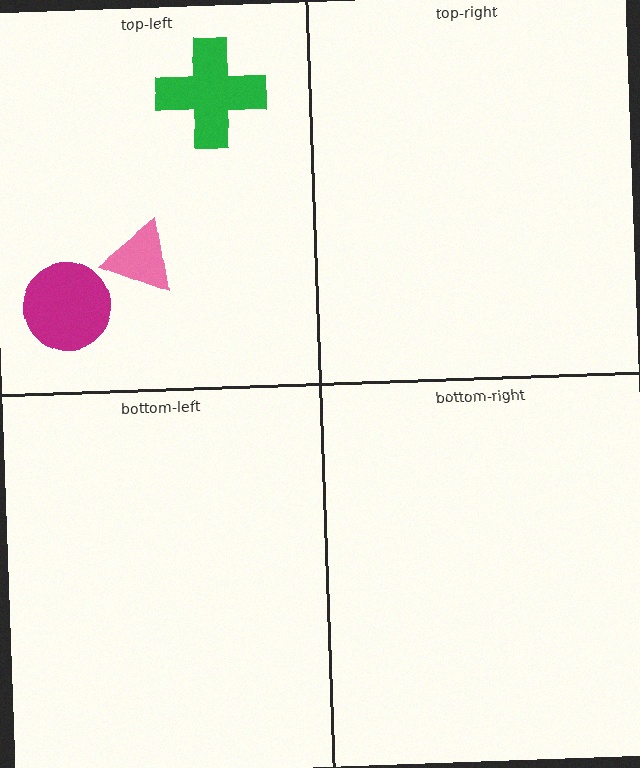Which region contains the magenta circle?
The top-left region.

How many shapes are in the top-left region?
3.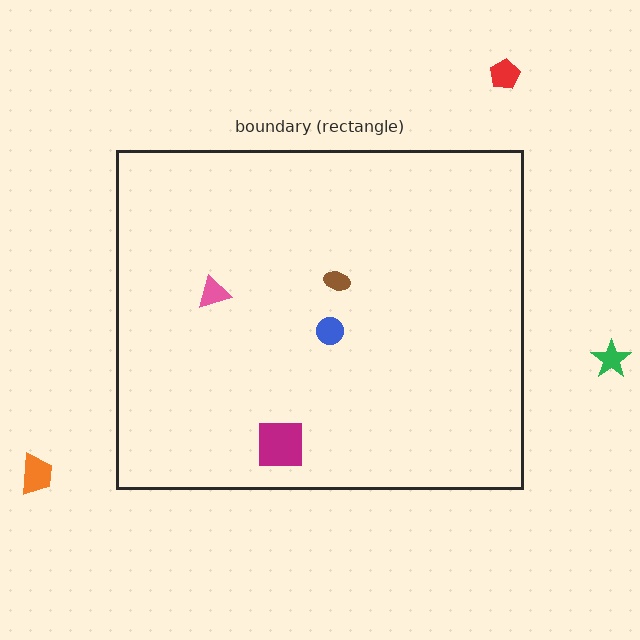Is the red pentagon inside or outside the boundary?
Outside.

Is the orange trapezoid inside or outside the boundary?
Outside.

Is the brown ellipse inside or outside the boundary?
Inside.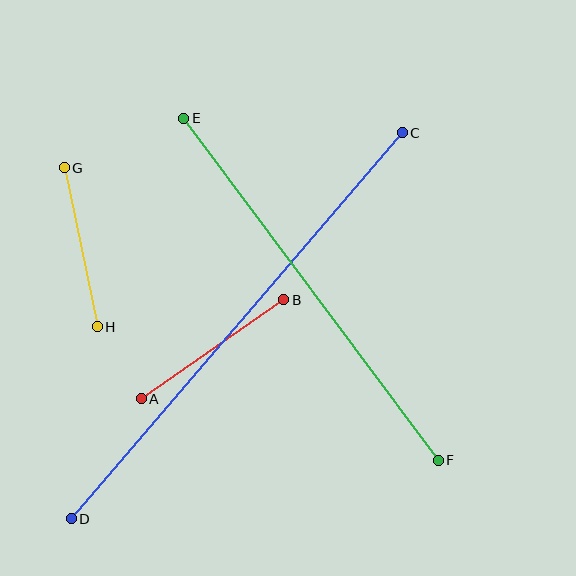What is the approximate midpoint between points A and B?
The midpoint is at approximately (212, 349) pixels.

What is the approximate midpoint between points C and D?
The midpoint is at approximately (237, 326) pixels.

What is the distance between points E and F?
The distance is approximately 426 pixels.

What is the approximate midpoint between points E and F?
The midpoint is at approximately (311, 289) pixels.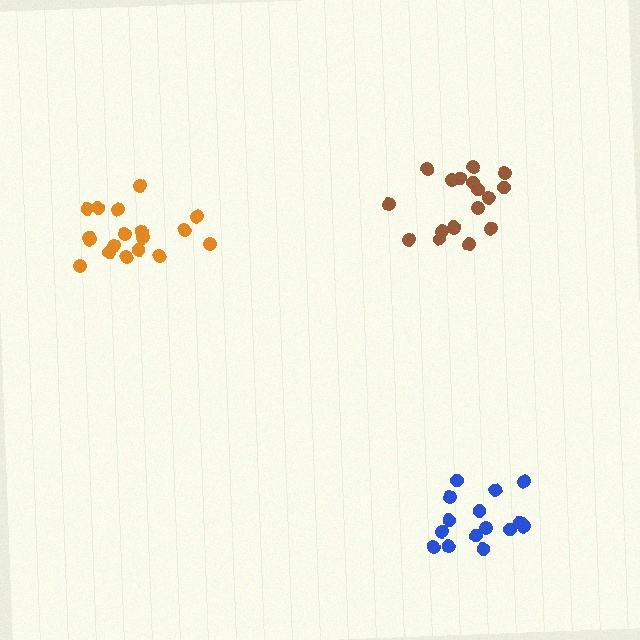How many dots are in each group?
Group 1: 18 dots, Group 2: 18 dots, Group 3: 15 dots (51 total).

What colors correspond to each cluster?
The clusters are colored: orange, brown, blue.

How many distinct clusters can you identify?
There are 3 distinct clusters.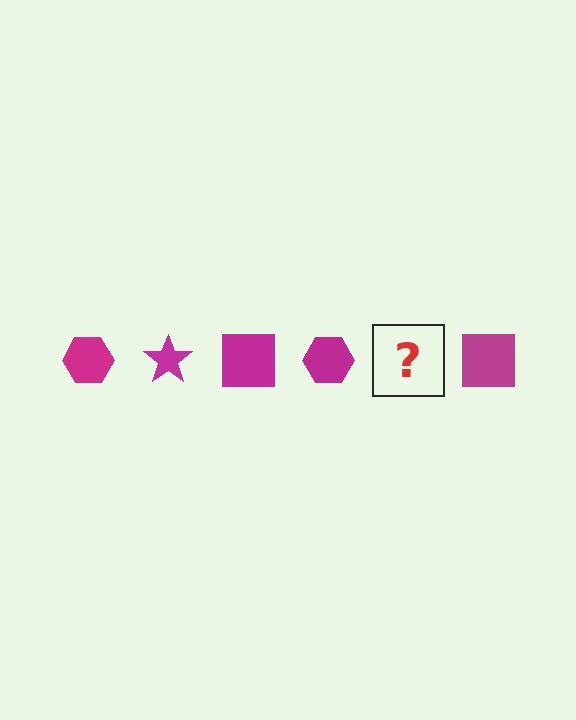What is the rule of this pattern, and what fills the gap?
The rule is that the pattern cycles through hexagon, star, square shapes in magenta. The gap should be filled with a magenta star.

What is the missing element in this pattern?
The missing element is a magenta star.